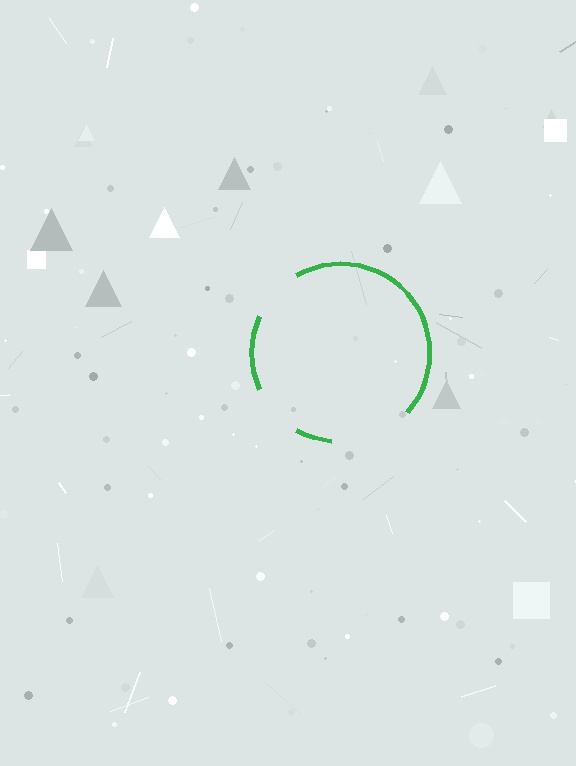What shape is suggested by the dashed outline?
The dashed outline suggests a circle.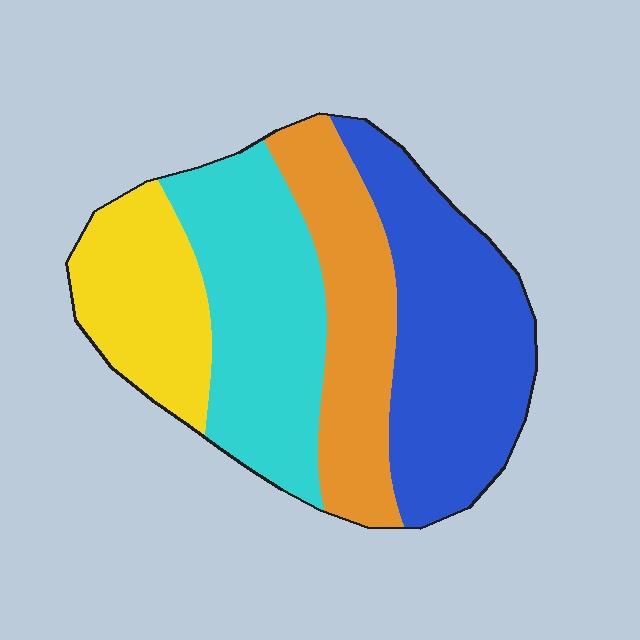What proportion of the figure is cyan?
Cyan covers about 30% of the figure.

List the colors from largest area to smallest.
From largest to smallest: blue, cyan, orange, yellow.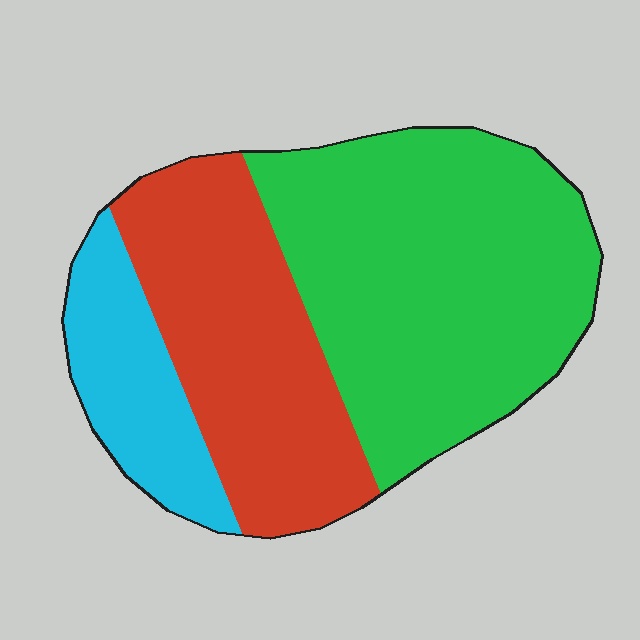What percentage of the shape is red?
Red covers 33% of the shape.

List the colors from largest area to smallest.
From largest to smallest: green, red, cyan.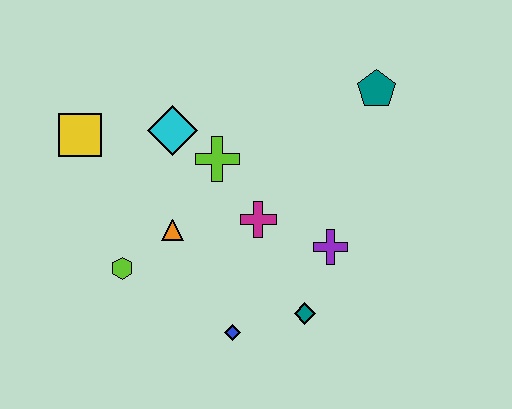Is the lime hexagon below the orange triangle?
Yes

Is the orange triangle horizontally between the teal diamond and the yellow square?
Yes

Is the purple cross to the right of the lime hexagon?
Yes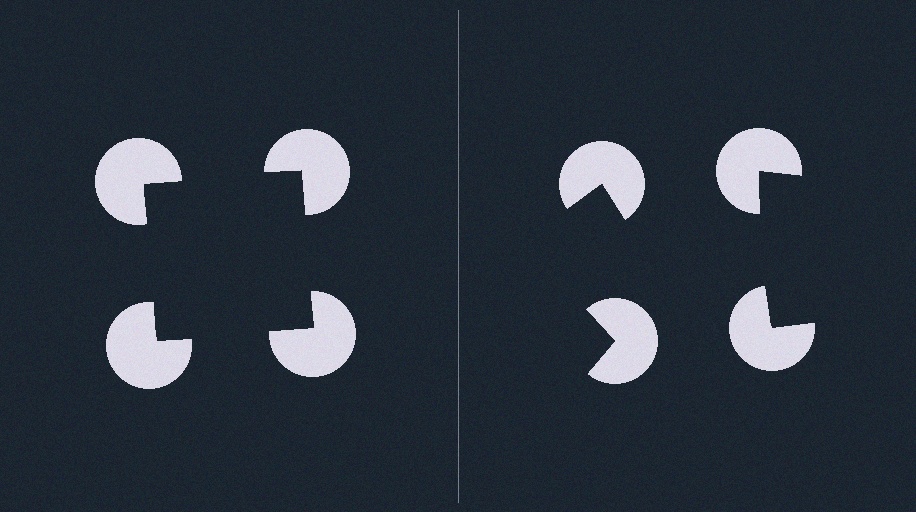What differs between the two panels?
The pac-man discs are positioned identically on both sides; only the wedge orientations differ. On the left they align to a square; on the right they are misaligned.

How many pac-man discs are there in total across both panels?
8 — 4 on each side.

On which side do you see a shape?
An illusory square appears on the left side. On the right side the wedge cuts are rotated, so no coherent shape forms.